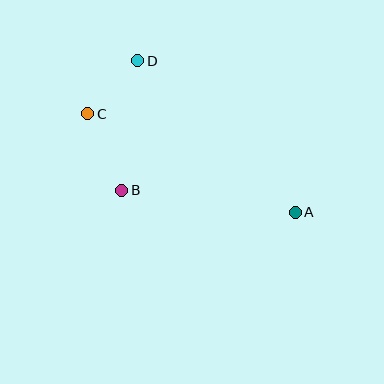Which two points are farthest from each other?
Points A and C are farthest from each other.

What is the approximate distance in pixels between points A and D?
The distance between A and D is approximately 218 pixels.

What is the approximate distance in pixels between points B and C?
The distance between B and C is approximately 84 pixels.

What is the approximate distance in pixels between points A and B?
The distance between A and B is approximately 175 pixels.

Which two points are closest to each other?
Points C and D are closest to each other.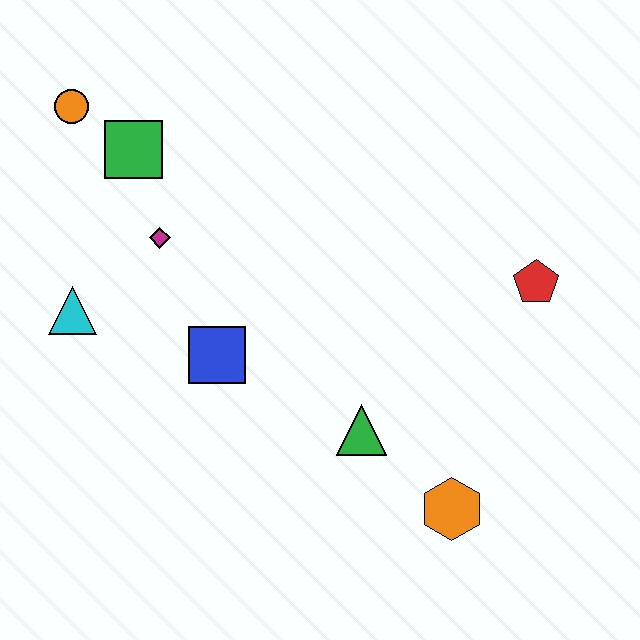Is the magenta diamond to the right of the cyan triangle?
Yes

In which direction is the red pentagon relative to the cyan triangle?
The red pentagon is to the right of the cyan triangle.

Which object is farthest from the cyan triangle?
The red pentagon is farthest from the cyan triangle.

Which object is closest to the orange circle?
The green square is closest to the orange circle.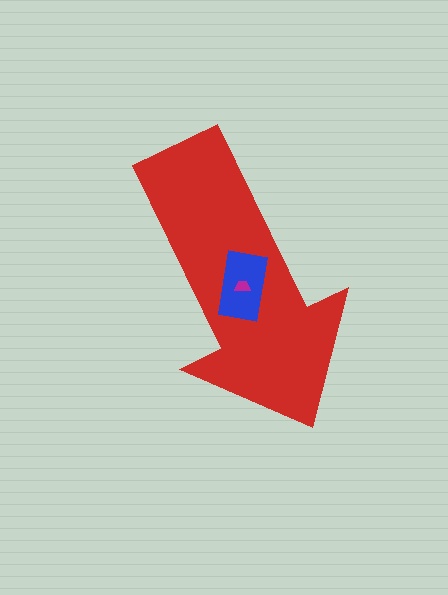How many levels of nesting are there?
3.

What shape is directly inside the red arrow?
The blue rectangle.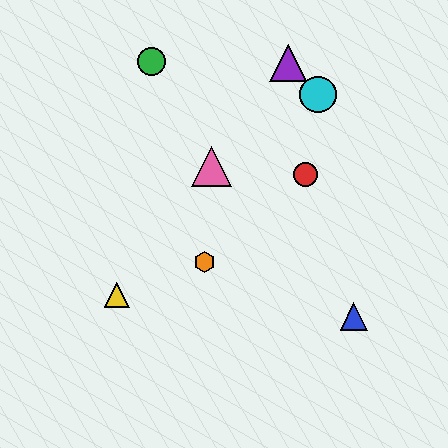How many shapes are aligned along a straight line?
3 shapes (the yellow triangle, the purple triangle, the pink triangle) are aligned along a straight line.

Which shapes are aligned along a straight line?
The yellow triangle, the purple triangle, the pink triangle are aligned along a straight line.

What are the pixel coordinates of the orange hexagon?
The orange hexagon is at (204, 262).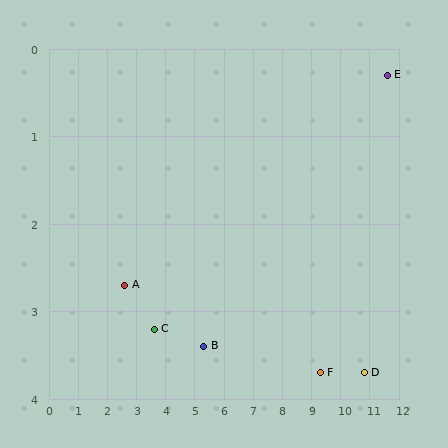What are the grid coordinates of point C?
Point C is at approximately (3.6, 3.2).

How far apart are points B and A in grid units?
Points B and A are about 2.8 grid units apart.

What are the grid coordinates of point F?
Point F is at approximately (9.3, 3.7).